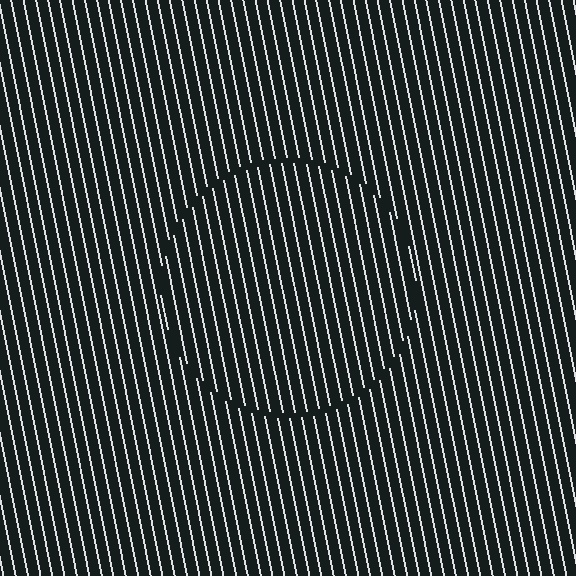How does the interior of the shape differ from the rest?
The interior of the shape contains the same grating, shifted by half a period — the contour is defined by the phase discontinuity where line-ends from the inner and outer gratings abut.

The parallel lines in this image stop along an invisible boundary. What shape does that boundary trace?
An illusory circle. The interior of the shape contains the same grating, shifted by half a period — the contour is defined by the phase discontinuity where line-ends from the inner and outer gratings abut.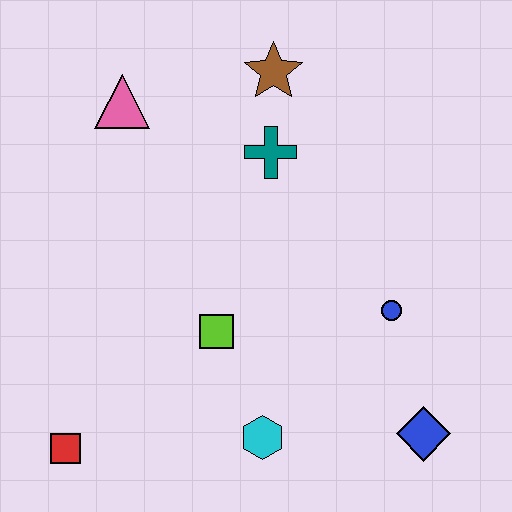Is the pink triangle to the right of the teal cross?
No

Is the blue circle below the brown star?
Yes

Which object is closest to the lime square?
The cyan hexagon is closest to the lime square.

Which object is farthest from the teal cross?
The red square is farthest from the teal cross.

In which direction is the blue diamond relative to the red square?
The blue diamond is to the right of the red square.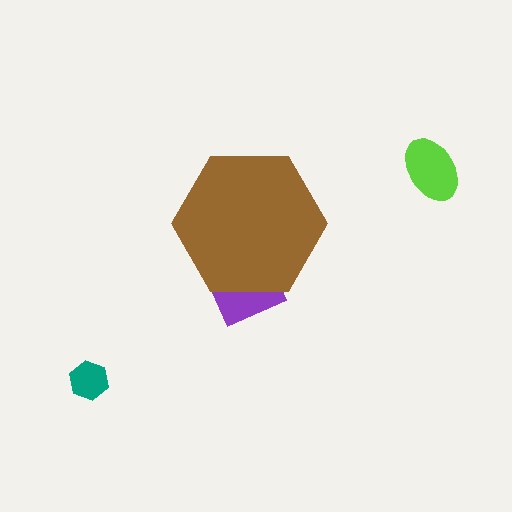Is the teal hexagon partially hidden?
No, the teal hexagon is fully visible.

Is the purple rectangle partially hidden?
Yes, the purple rectangle is partially hidden behind the brown hexagon.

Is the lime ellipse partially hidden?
No, the lime ellipse is fully visible.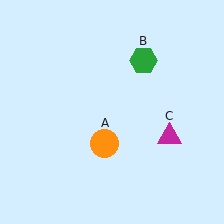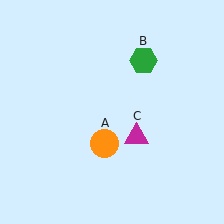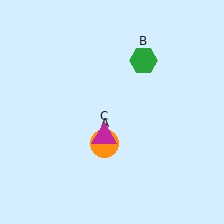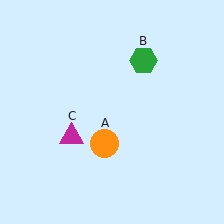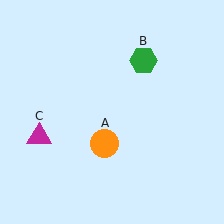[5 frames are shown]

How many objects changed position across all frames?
1 object changed position: magenta triangle (object C).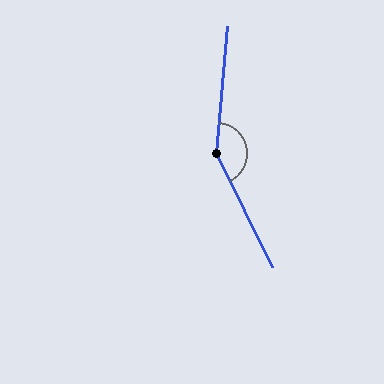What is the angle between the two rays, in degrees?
Approximately 149 degrees.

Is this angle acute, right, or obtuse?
It is obtuse.